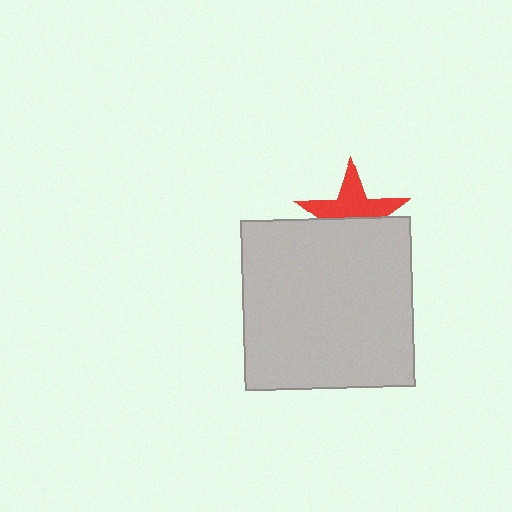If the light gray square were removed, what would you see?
You would see the complete red star.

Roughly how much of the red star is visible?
About half of it is visible (roughly 52%).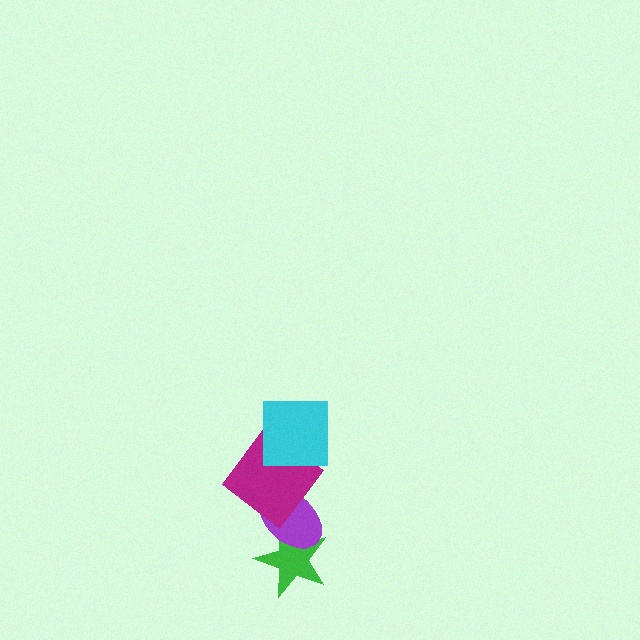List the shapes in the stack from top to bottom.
From top to bottom: the cyan square, the magenta diamond, the purple ellipse, the green star.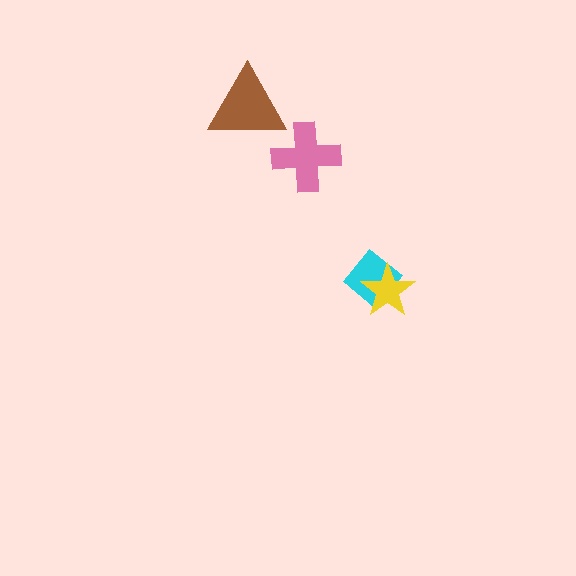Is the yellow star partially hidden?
No, no other shape covers it.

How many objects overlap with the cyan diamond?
1 object overlaps with the cyan diamond.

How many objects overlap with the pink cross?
0 objects overlap with the pink cross.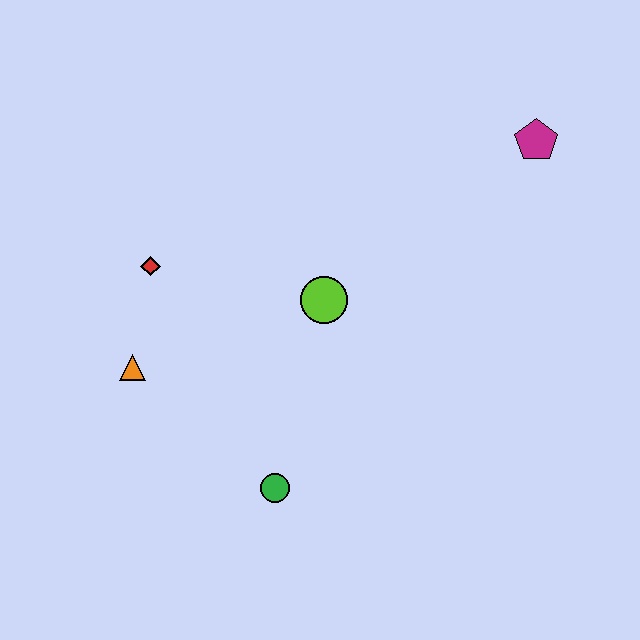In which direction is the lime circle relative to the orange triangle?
The lime circle is to the right of the orange triangle.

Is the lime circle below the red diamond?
Yes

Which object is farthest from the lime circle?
The magenta pentagon is farthest from the lime circle.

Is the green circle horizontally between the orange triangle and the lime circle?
Yes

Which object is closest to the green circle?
The orange triangle is closest to the green circle.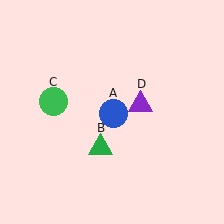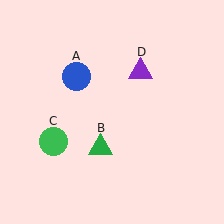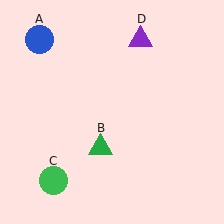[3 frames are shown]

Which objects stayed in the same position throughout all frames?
Green triangle (object B) remained stationary.